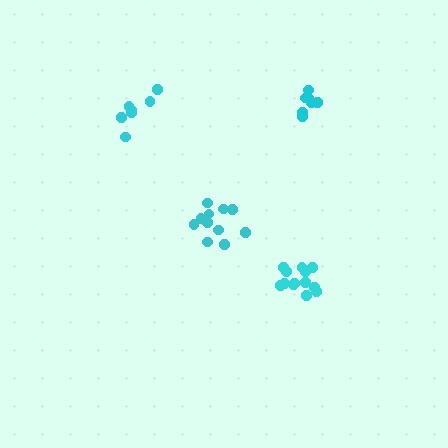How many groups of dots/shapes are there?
There are 4 groups.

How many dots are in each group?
Group 1: 13 dots, Group 2: 7 dots, Group 3: 11 dots, Group 4: 7 dots (38 total).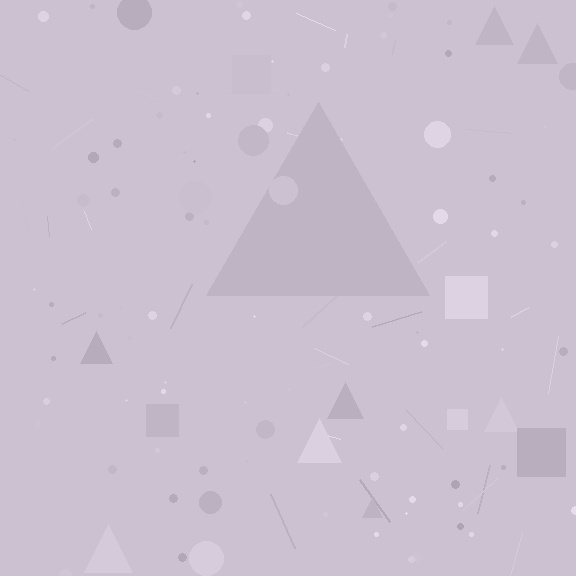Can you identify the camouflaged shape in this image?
The camouflaged shape is a triangle.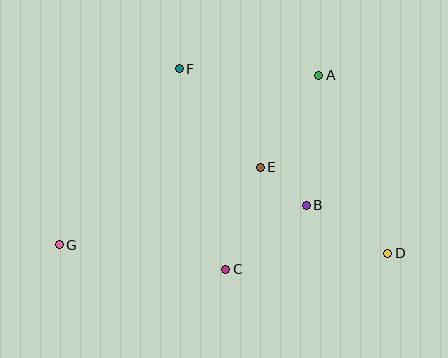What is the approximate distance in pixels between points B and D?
The distance between B and D is approximately 95 pixels.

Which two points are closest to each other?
Points B and E are closest to each other.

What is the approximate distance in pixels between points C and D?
The distance between C and D is approximately 163 pixels.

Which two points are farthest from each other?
Points D and G are farthest from each other.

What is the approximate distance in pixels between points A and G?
The distance between A and G is approximately 310 pixels.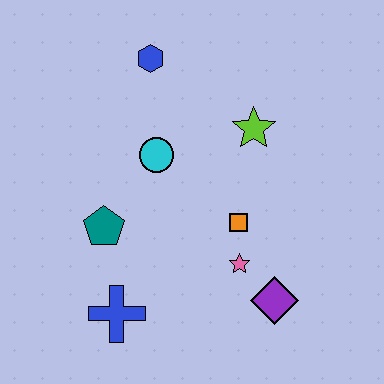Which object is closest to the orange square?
The pink star is closest to the orange square.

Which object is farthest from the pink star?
The blue hexagon is farthest from the pink star.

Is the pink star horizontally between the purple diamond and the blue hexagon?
Yes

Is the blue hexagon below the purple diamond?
No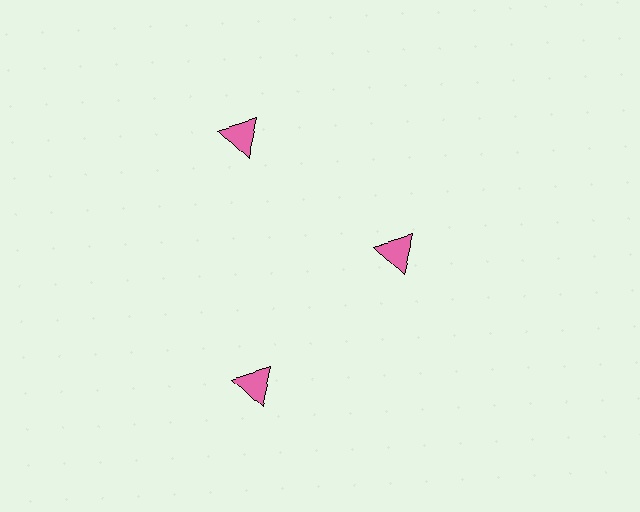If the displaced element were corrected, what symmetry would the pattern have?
It would have 3-fold rotational symmetry — the pattern would map onto itself every 120 degrees.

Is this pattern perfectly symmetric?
No. The 3 pink triangles are arranged in a ring, but one element near the 3 o'clock position is pulled inward toward the center, breaking the 3-fold rotational symmetry.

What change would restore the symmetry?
The symmetry would be restored by moving it outward, back onto the ring so that all 3 triangles sit at equal angles and equal distance from the center.